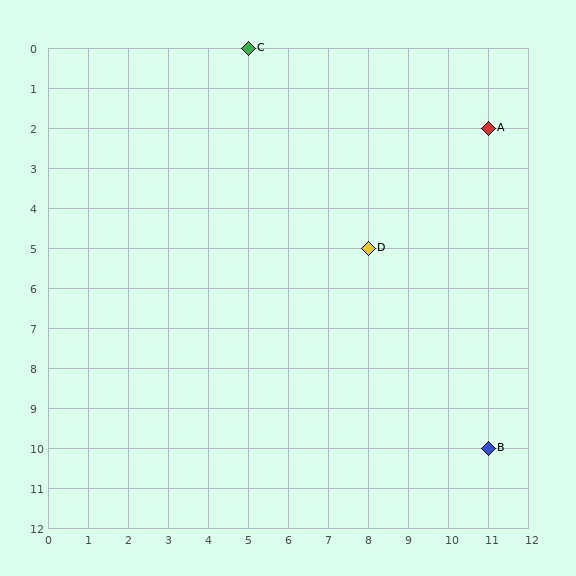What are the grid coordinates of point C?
Point C is at grid coordinates (5, 0).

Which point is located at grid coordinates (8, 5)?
Point D is at (8, 5).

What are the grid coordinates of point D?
Point D is at grid coordinates (8, 5).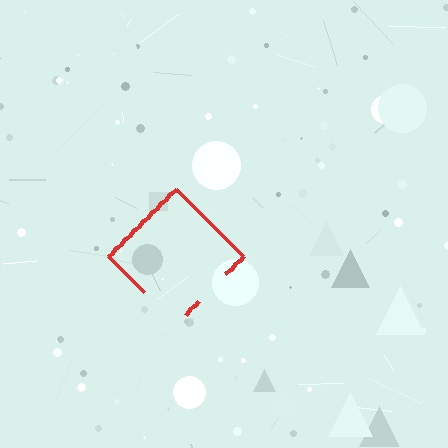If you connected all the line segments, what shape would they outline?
They would outline a diamond.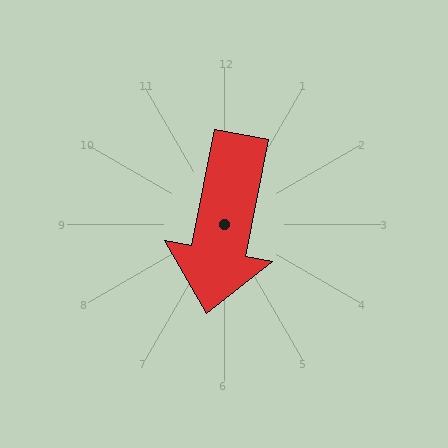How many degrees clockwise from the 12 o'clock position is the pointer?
Approximately 191 degrees.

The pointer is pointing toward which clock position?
Roughly 6 o'clock.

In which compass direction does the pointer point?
South.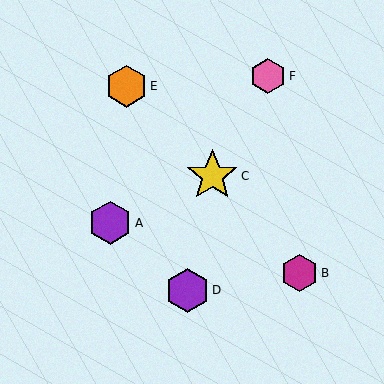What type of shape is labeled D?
Shape D is a purple hexagon.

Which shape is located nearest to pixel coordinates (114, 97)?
The orange hexagon (labeled E) at (126, 86) is nearest to that location.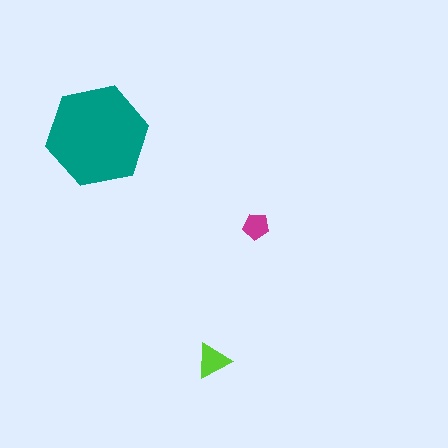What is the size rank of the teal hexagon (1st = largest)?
1st.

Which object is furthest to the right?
The magenta pentagon is rightmost.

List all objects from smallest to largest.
The magenta pentagon, the lime triangle, the teal hexagon.